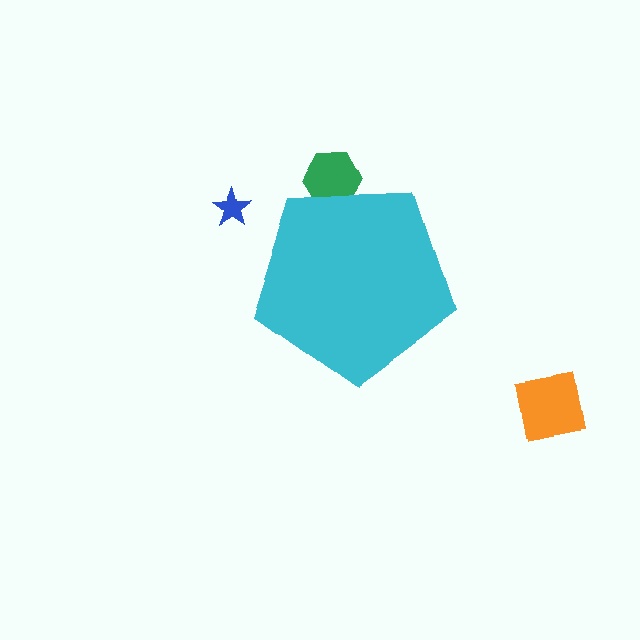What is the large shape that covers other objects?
A cyan pentagon.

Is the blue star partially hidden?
No, the blue star is fully visible.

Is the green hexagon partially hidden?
Yes, the green hexagon is partially hidden behind the cyan pentagon.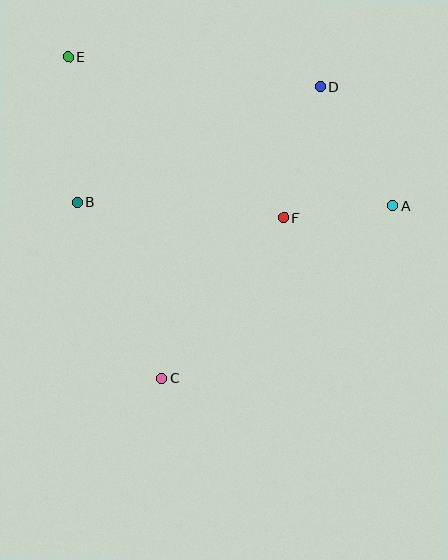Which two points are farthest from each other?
Points A and E are farthest from each other.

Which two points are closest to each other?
Points A and F are closest to each other.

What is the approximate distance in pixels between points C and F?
The distance between C and F is approximately 202 pixels.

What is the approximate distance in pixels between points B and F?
The distance between B and F is approximately 207 pixels.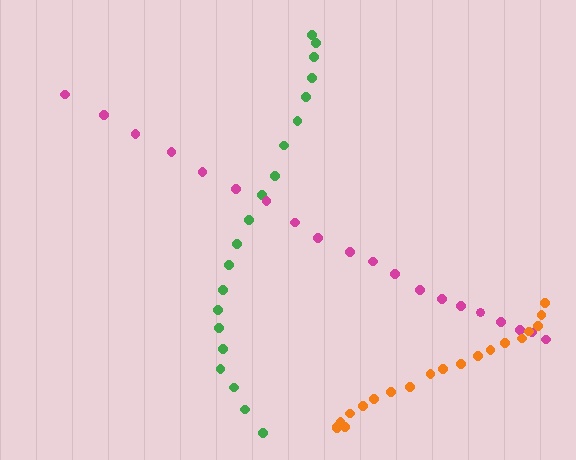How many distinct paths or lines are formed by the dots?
There are 3 distinct paths.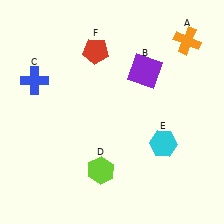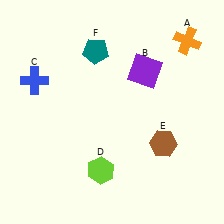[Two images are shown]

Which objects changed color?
E changed from cyan to brown. F changed from red to teal.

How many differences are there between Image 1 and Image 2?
There are 2 differences between the two images.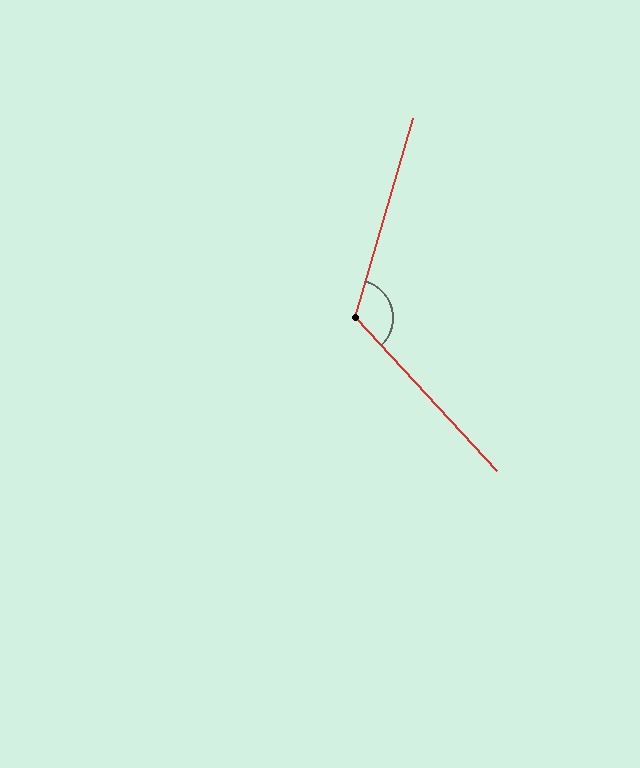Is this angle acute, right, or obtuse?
It is obtuse.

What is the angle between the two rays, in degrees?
Approximately 121 degrees.